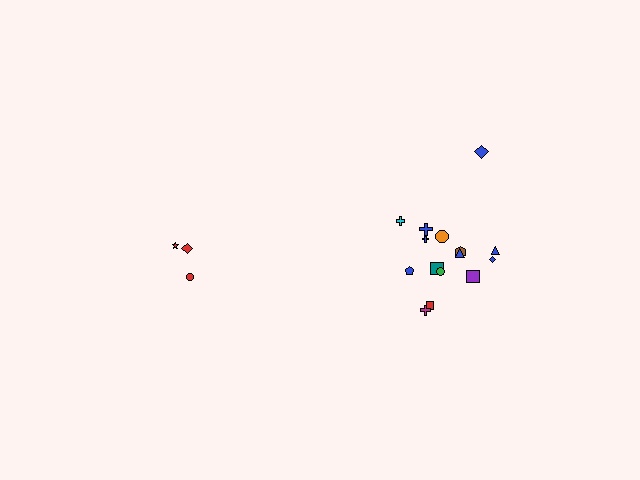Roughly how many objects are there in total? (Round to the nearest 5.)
Roughly 20 objects in total.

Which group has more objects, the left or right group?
The right group.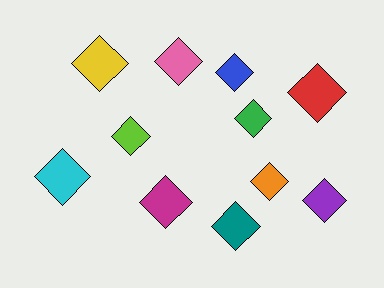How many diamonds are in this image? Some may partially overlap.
There are 11 diamonds.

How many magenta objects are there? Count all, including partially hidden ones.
There is 1 magenta object.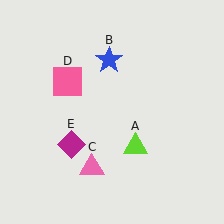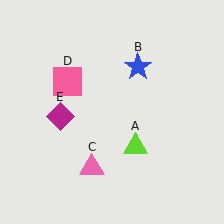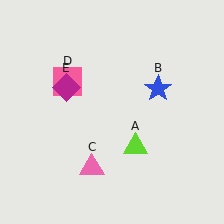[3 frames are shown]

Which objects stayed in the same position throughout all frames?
Lime triangle (object A) and pink triangle (object C) and pink square (object D) remained stationary.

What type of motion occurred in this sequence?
The blue star (object B), magenta diamond (object E) rotated clockwise around the center of the scene.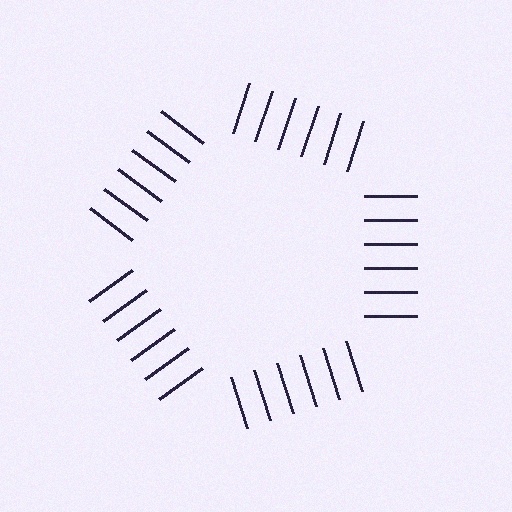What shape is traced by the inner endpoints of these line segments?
An illusory pentagon — the line segments terminate on its edges but no continuous stroke is drawn.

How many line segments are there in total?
30 — 6 along each of the 5 edges.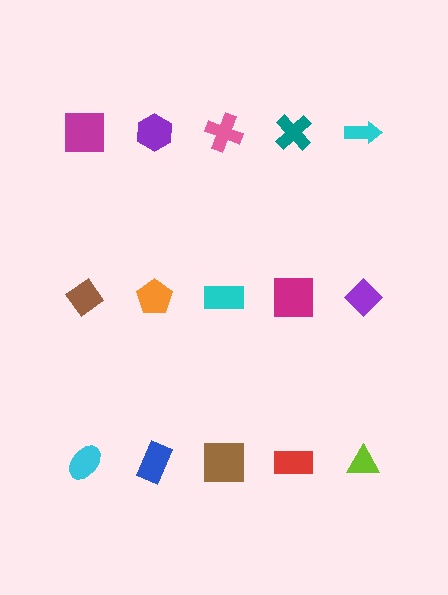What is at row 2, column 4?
A magenta square.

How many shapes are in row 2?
5 shapes.